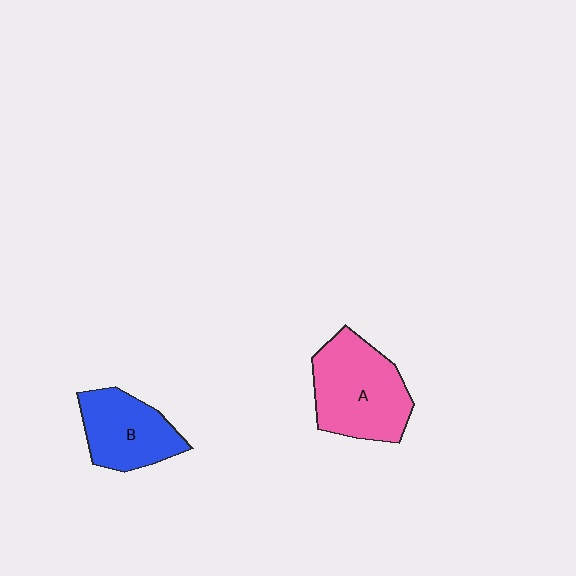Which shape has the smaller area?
Shape B (blue).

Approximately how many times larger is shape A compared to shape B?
Approximately 1.4 times.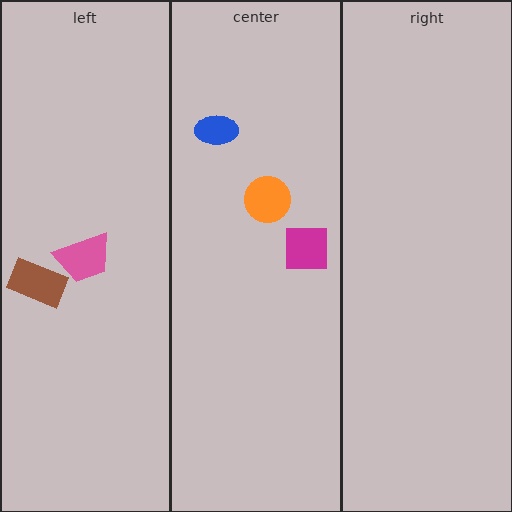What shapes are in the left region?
The brown rectangle, the pink trapezoid.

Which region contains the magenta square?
The center region.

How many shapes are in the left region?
2.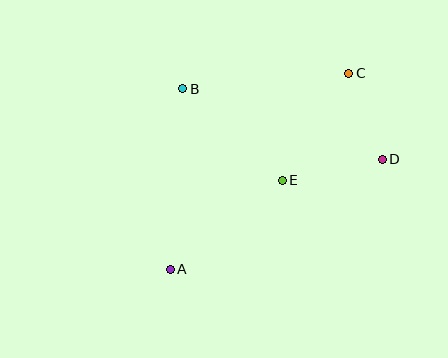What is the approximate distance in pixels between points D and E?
The distance between D and E is approximately 103 pixels.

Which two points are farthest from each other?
Points A and C are farthest from each other.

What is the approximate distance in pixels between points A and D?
The distance between A and D is approximately 239 pixels.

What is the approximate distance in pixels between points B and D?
The distance between B and D is approximately 212 pixels.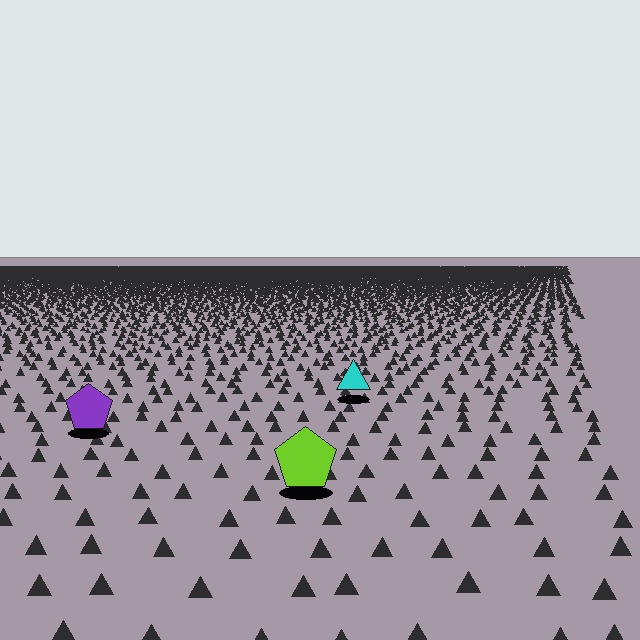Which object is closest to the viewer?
The lime pentagon is closest. The texture marks near it are larger and more spread out.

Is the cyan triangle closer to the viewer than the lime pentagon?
No. The lime pentagon is closer — you can tell from the texture gradient: the ground texture is coarser near it.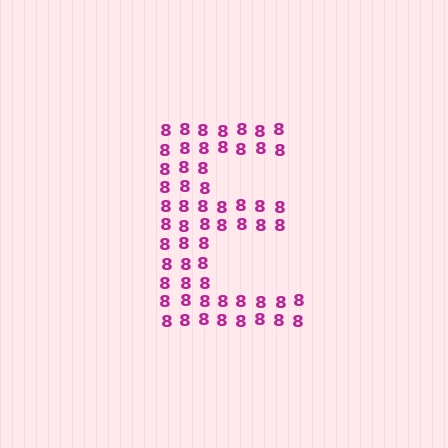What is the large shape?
The large shape is the letter E.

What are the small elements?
The small elements are digit 8's.